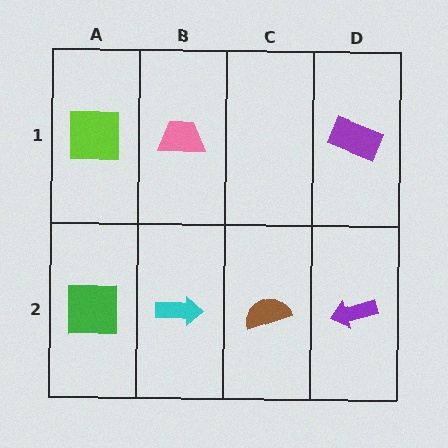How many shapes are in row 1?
3 shapes.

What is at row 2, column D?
A purple arrow.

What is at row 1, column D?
A purple rectangle.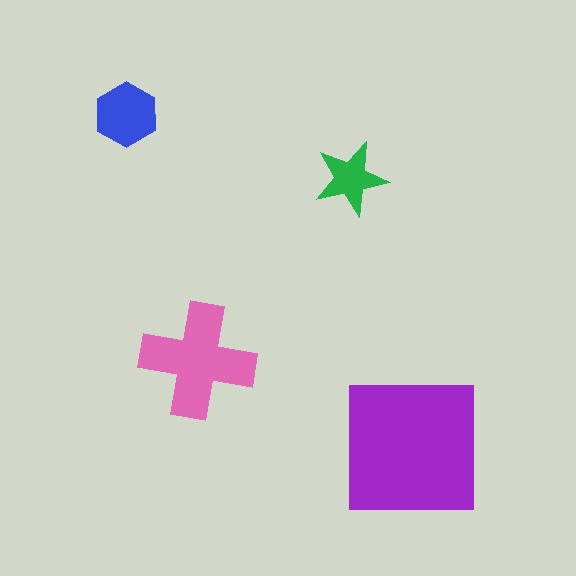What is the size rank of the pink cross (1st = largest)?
2nd.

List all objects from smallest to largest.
The green star, the blue hexagon, the pink cross, the purple square.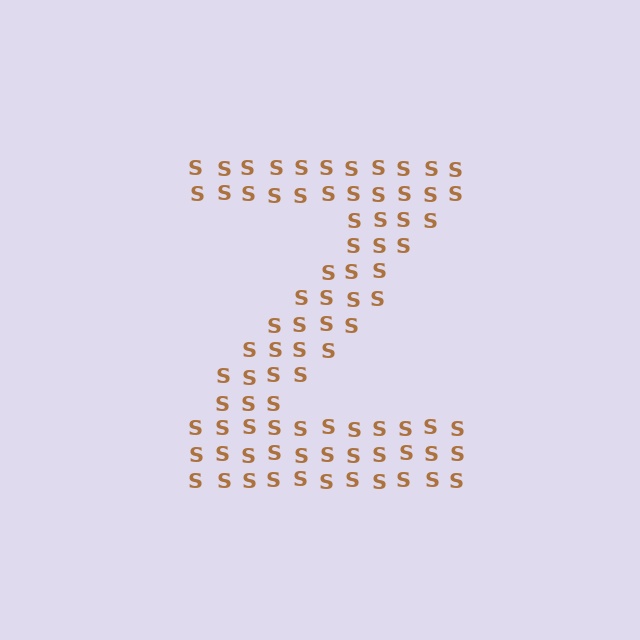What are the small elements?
The small elements are letter S's.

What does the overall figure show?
The overall figure shows the letter Z.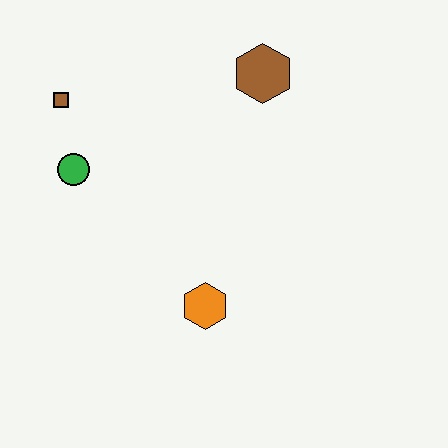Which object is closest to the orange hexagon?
The green circle is closest to the orange hexagon.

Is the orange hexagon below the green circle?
Yes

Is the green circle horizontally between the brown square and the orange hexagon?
Yes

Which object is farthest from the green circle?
The brown hexagon is farthest from the green circle.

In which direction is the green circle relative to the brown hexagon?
The green circle is to the left of the brown hexagon.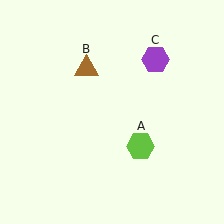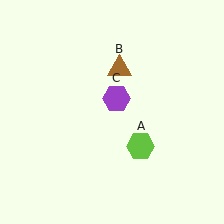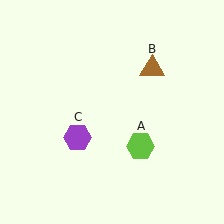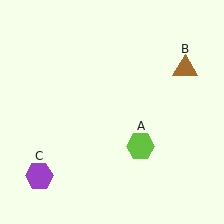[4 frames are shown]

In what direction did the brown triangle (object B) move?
The brown triangle (object B) moved right.